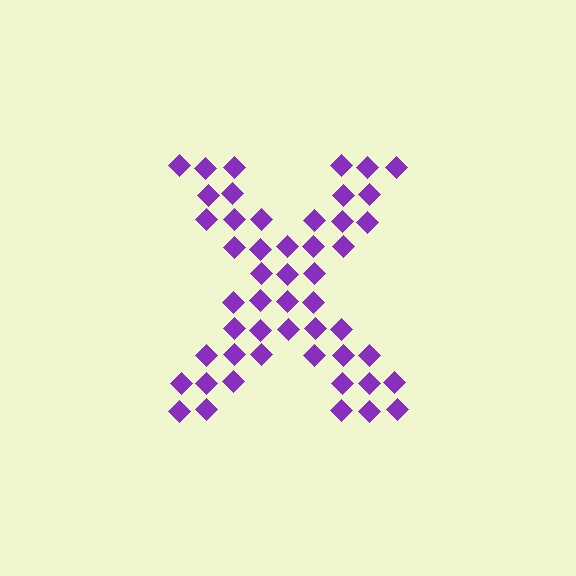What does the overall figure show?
The overall figure shows the letter X.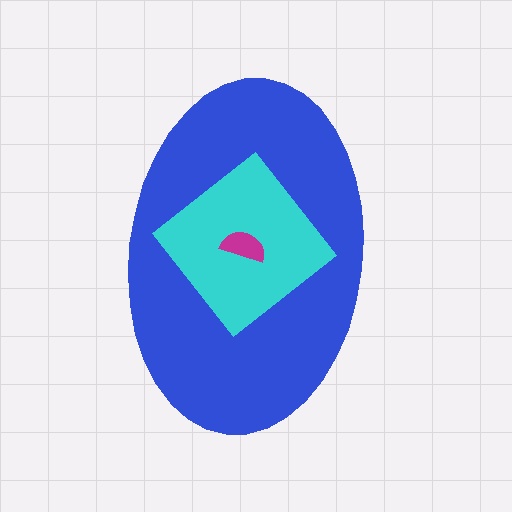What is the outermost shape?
The blue ellipse.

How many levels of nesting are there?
3.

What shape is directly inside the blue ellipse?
The cyan diamond.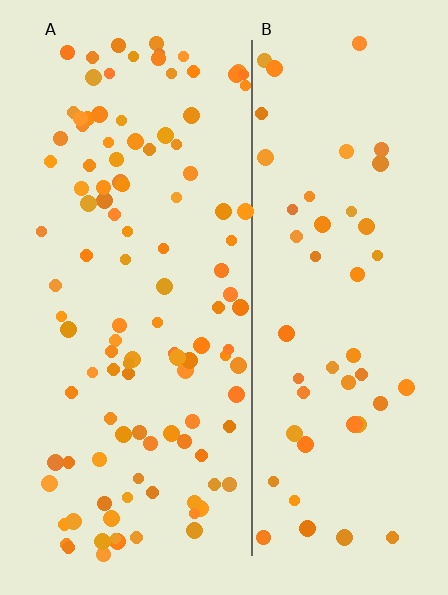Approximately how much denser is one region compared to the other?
Approximately 2.3× — region A over region B.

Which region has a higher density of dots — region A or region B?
A (the left).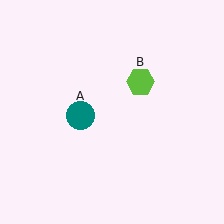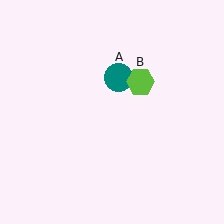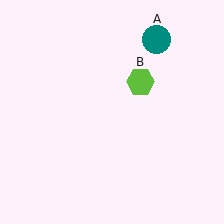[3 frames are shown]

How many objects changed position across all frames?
1 object changed position: teal circle (object A).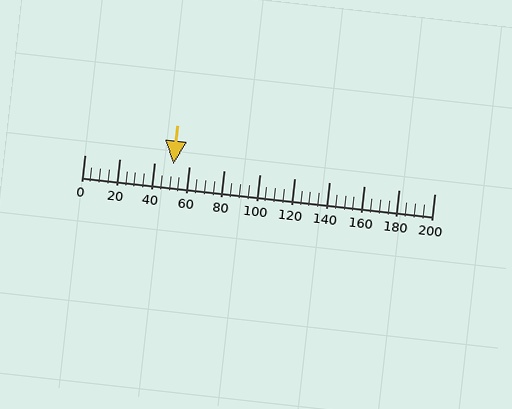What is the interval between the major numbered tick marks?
The major tick marks are spaced 20 units apart.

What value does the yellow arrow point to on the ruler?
The yellow arrow points to approximately 51.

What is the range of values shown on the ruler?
The ruler shows values from 0 to 200.